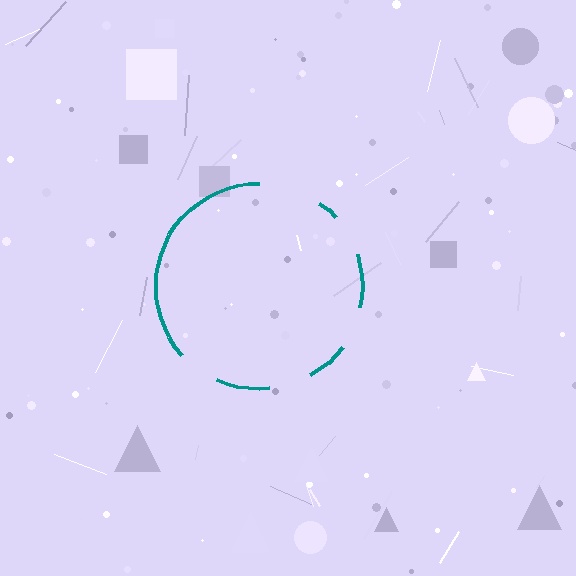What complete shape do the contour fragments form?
The contour fragments form a circle.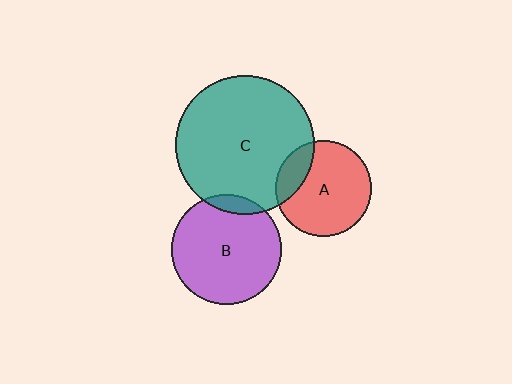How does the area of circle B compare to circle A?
Approximately 1.3 times.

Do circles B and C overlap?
Yes.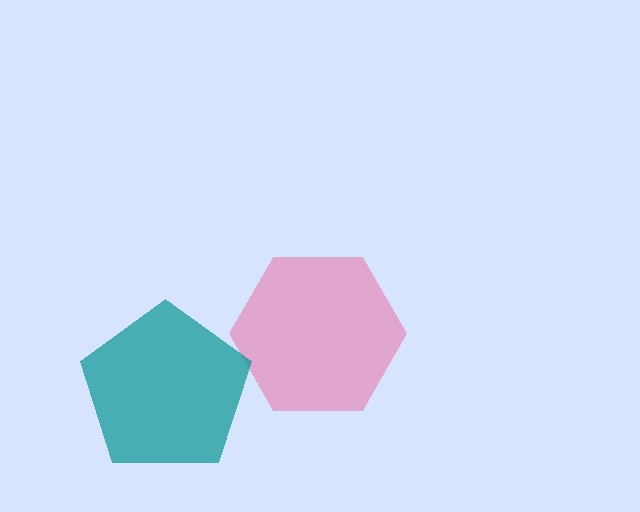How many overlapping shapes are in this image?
There are 2 overlapping shapes in the image.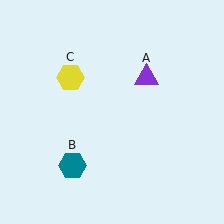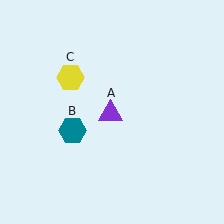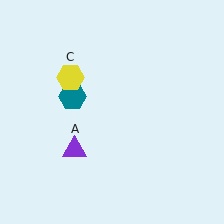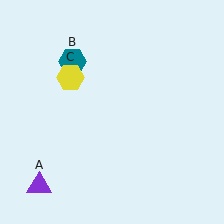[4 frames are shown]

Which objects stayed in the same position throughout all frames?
Yellow hexagon (object C) remained stationary.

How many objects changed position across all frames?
2 objects changed position: purple triangle (object A), teal hexagon (object B).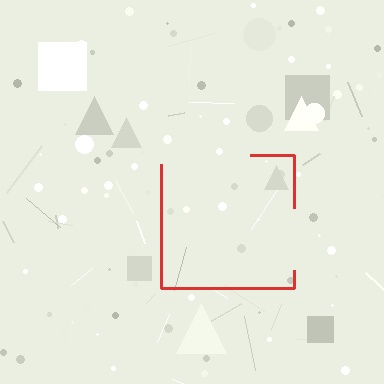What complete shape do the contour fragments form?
The contour fragments form a square.